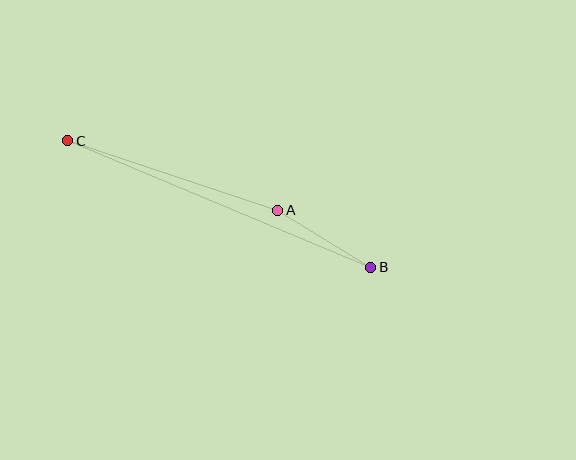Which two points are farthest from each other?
Points B and C are farthest from each other.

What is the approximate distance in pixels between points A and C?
The distance between A and C is approximately 221 pixels.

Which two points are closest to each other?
Points A and B are closest to each other.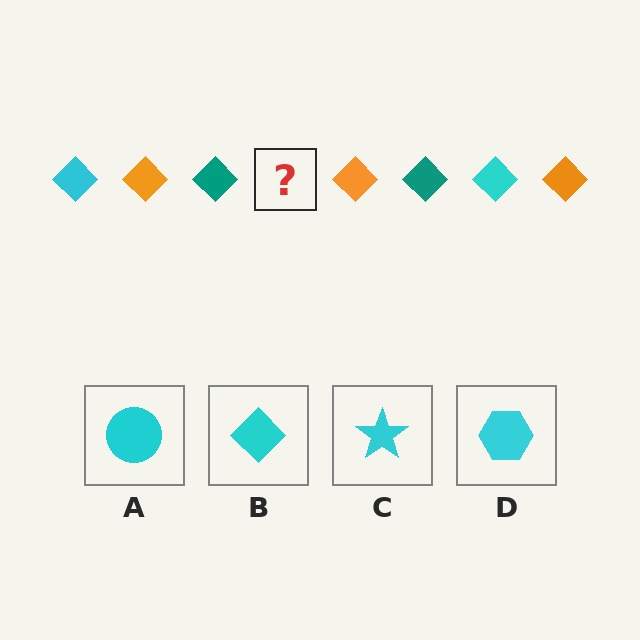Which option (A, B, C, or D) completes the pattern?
B.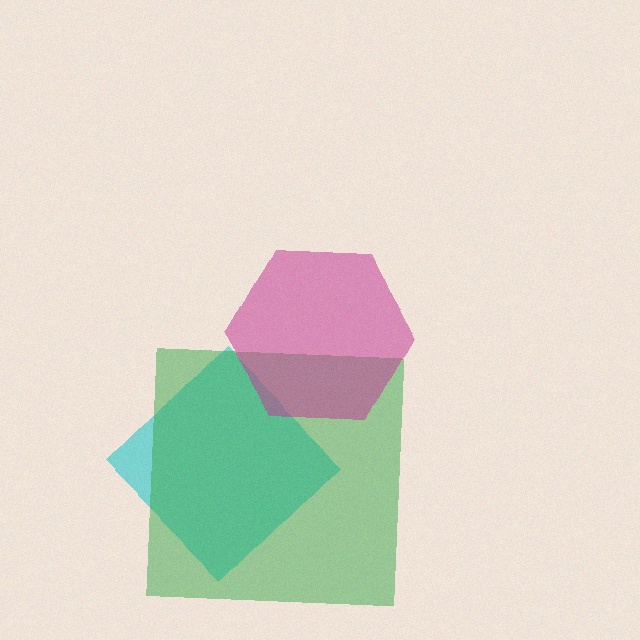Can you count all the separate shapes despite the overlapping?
Yes, there are 3 separate shapes.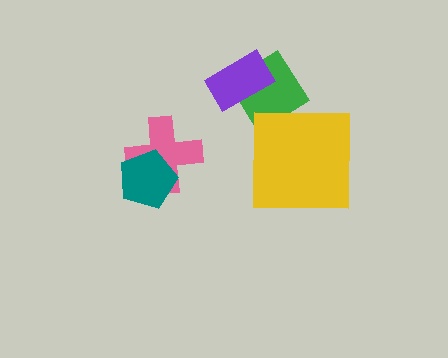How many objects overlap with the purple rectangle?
1 object overlaps with the purple rectangle.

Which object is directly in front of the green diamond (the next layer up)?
The purple rectangle is directly in front of the green diamond.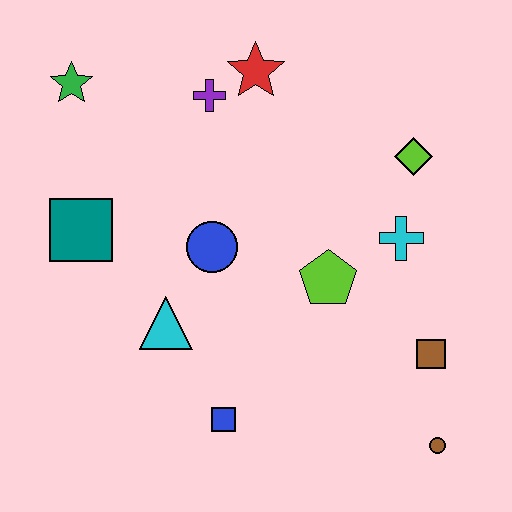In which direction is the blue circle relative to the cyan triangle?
The blue circle is above the cyan triangle.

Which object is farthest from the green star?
The brown circle is farthest from the green star.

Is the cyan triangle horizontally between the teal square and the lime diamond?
Yes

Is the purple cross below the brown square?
No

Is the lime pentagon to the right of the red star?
Yes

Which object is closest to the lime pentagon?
The cyan cross is closest to the lime pentagon.